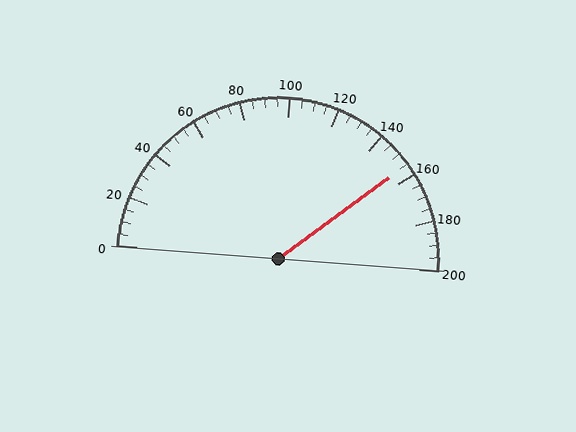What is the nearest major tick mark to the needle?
The nearest major tick mark is 160.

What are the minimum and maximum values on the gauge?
The gauge ranges from 0 to 200.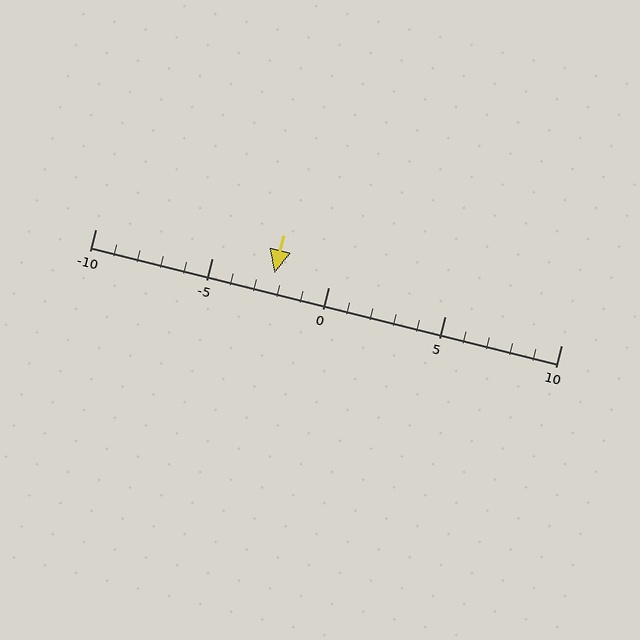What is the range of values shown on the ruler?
The ruler shows values from -10 to 10.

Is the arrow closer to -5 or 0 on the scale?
The arrow is closer to 0.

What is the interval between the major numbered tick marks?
The major tick marks are spaced 5 units apart.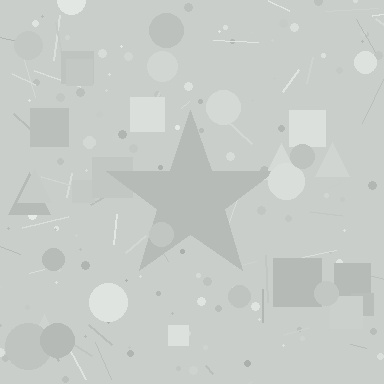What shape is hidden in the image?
A star is hidden in the image.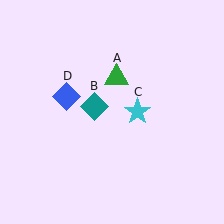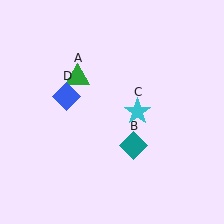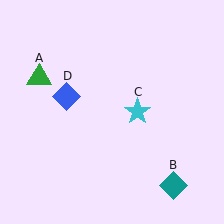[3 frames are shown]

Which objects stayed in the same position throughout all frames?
Cyan star (object C) and blue diamond (object D) remained stationary.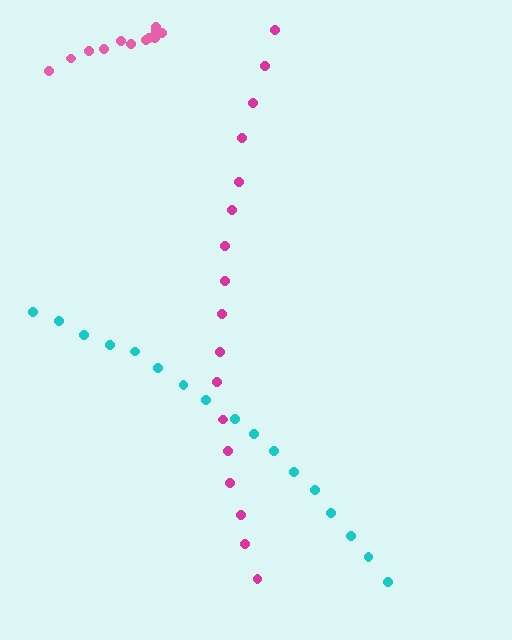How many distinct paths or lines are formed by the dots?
There are 3 distinct paths.